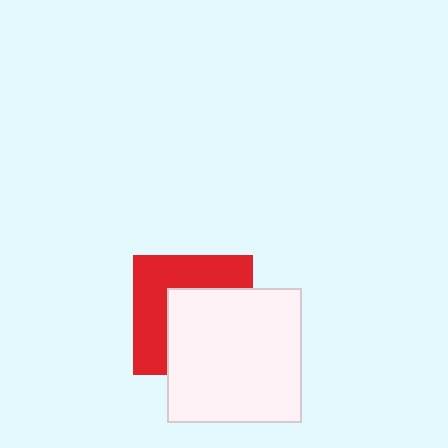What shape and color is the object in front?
The object in front is a white square.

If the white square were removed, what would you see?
You would see the complete red square.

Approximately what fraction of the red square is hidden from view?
Roughly 53% of the red square is hidden behind the white square.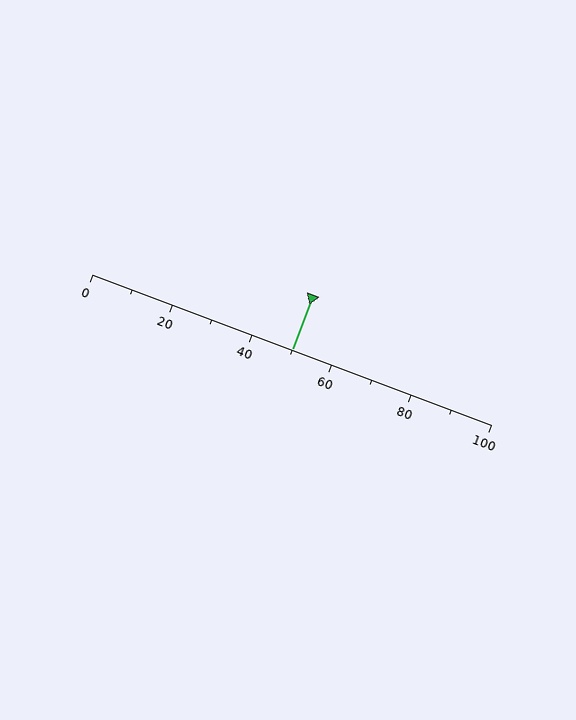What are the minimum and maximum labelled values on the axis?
The axis runs from 0 to 100.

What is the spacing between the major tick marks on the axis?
The major ticks are spaced 20 apart.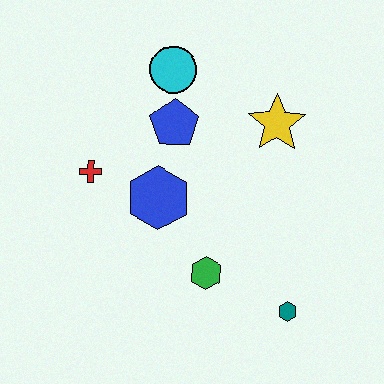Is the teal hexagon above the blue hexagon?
No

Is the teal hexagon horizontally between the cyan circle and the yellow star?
No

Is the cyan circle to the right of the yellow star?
No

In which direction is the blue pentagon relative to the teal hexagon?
The blue pentagon is above the teal hexagon.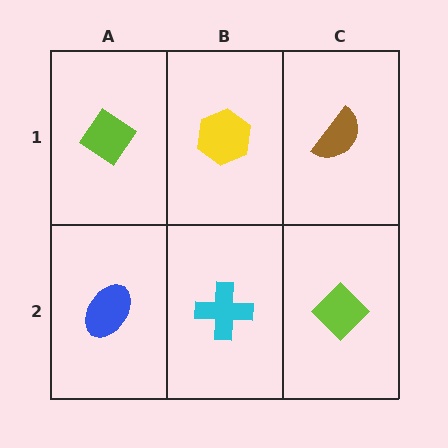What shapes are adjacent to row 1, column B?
A cyan cross (row 2, column B), a lime diamond (row 1, column A), a brown semicircle (row 1, column C).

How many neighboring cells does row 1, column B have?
3.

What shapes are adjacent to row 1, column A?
A blue ellipse (row 2, column A), a yellow hexagon (row 1, column B).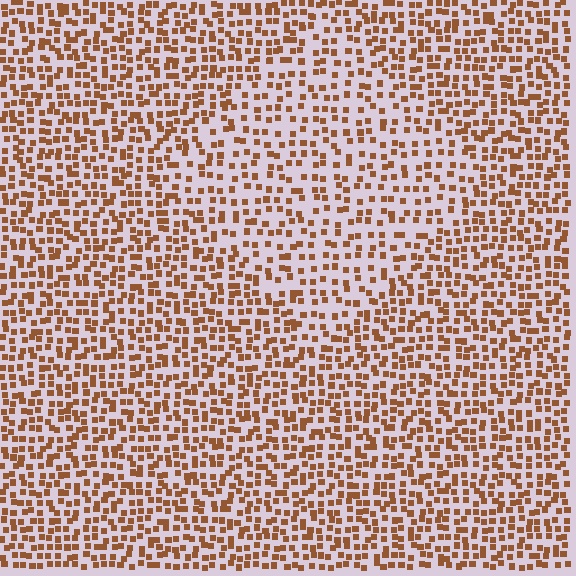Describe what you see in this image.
The image contains small brown elements arranged at two different densities. A diamond-shaped region is visible where the elements are less densely packed than the surrounding area.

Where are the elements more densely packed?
The elements are more densely packed outside the diamond boundary.